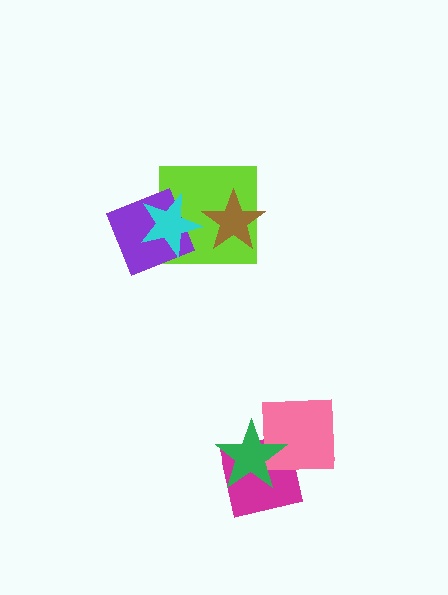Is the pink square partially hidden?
Yes, it is partially covered by another shape.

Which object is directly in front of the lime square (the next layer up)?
The brown star is directly in front of the lime square.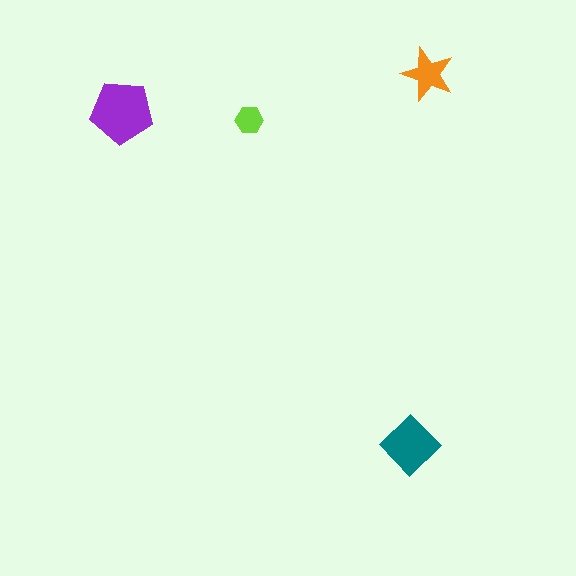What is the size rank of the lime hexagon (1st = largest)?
4th.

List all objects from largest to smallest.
The purple pentagon, the teal diamond, the orange star, the lime hexagon.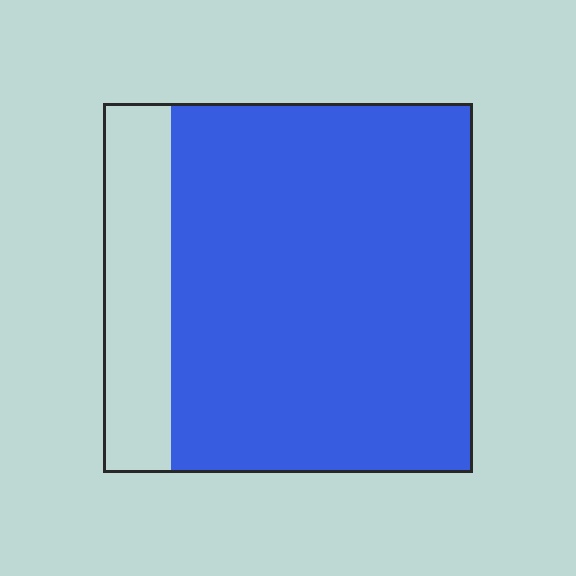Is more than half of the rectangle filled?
Yes.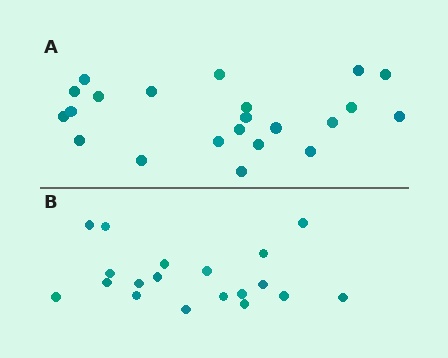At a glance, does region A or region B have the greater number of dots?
Region A (the top region) has more dots.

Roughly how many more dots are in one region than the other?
Region A has just a few more — roughly 2 or 3 more dots than region B.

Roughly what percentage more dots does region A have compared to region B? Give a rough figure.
About 15% more.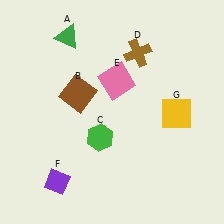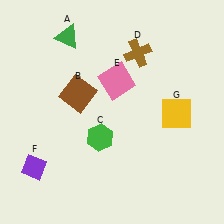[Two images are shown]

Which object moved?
The purple diamond (F) moved left.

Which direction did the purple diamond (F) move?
The purple diamond (F) moved left.